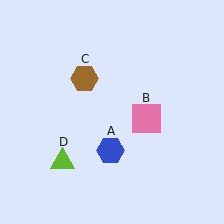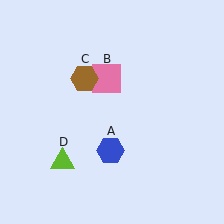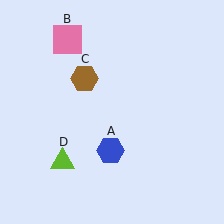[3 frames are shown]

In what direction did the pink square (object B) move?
The pink square (object B) moved up and to the left.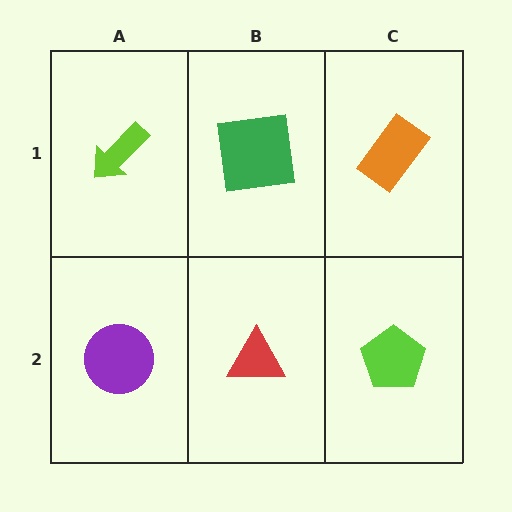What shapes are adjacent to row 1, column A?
A purple circle (row 2, column A), a green square (row 1, column B).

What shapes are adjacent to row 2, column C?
An orange rectangle (row 1, column C), a red triangle (row 2, column B).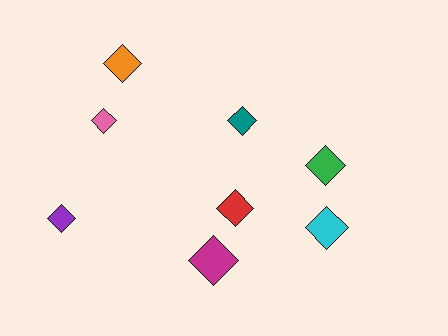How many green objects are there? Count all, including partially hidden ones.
There is 1 green object.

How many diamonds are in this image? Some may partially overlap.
There are 8 diamonds.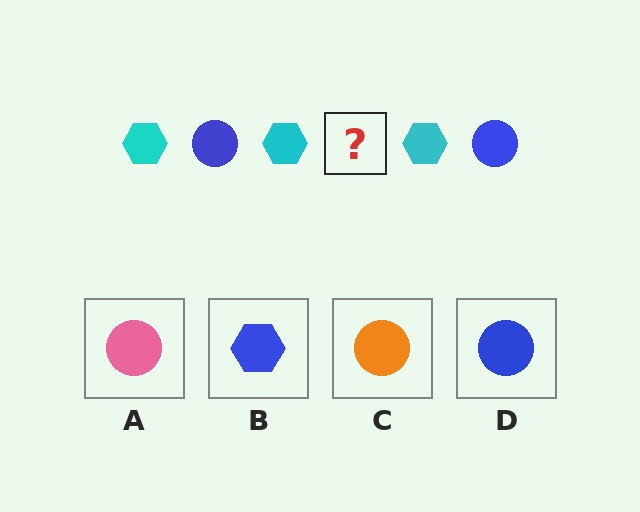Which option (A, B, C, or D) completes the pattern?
D.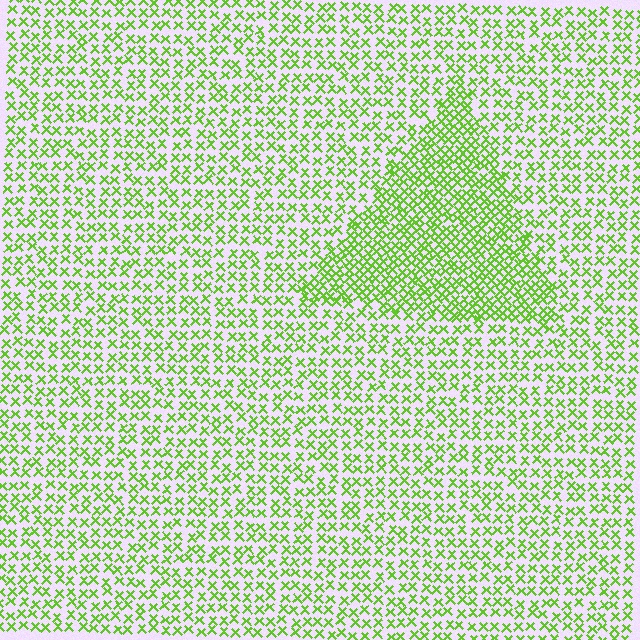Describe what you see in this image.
The image contains small lime elements arranged at two different densities. A triangle-shaped region is visible where the elements are more densely packed than the surrounding area.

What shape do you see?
I see a triangle.